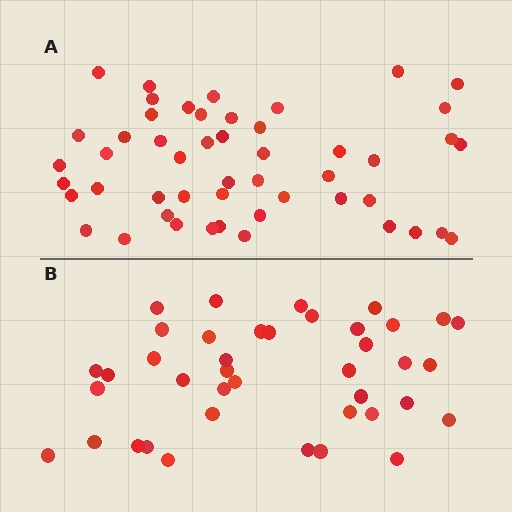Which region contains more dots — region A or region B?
Region A (the top region) has more dots.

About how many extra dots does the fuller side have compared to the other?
Region A has roughly 10 or so more dots than region B.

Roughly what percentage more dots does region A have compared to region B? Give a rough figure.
About 25% more.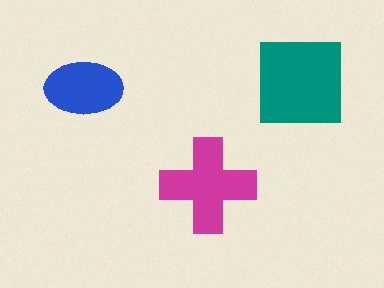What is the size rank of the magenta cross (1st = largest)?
2nd.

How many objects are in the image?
There are 3 objects in the image.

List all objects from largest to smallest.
The teal square, the magenta cross, the blue ellipse.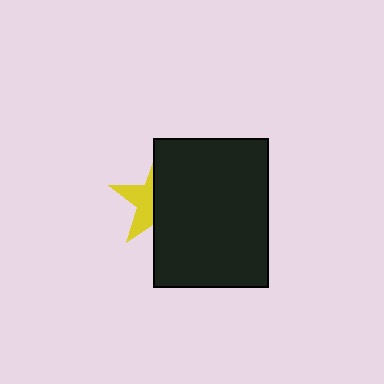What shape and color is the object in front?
The object in front is a black rectangle.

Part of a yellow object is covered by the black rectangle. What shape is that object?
It is a star.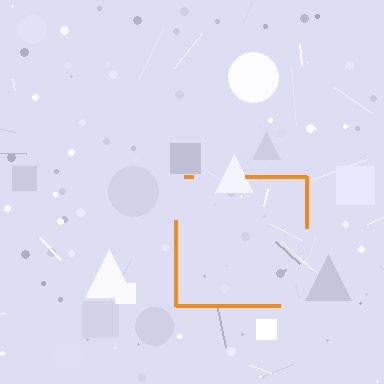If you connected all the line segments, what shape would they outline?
They would outline a square.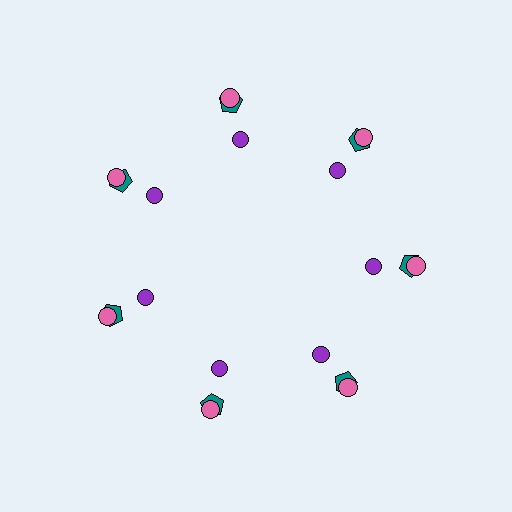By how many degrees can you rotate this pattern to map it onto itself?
The pattern maps onto itself every 51 degrees of rotation.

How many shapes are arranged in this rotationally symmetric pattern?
There are 21 shapes, arranged in 7 groups of 3.